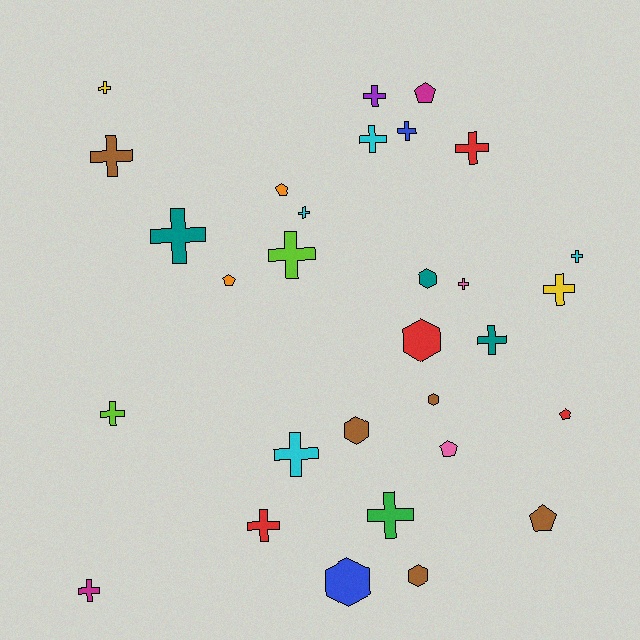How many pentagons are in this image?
There are 6 pentagons.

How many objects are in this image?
There are 30 objects.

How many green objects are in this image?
There is 1 green object.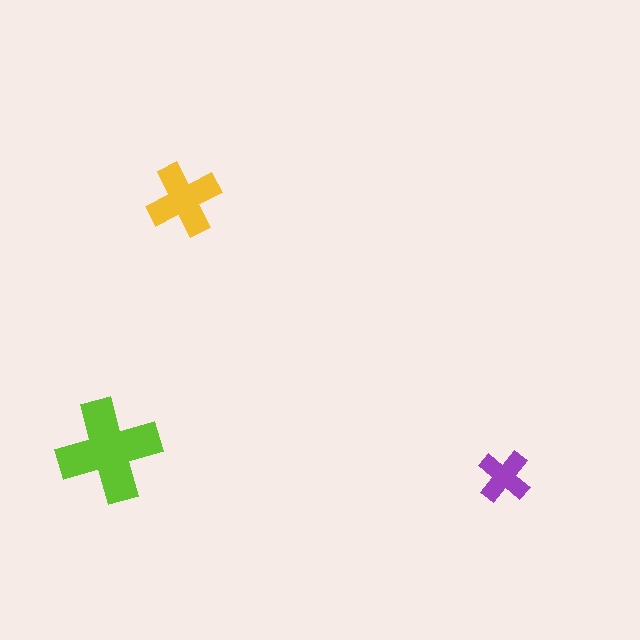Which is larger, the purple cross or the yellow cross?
The yellow one.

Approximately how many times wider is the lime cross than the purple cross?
About 2 times wider.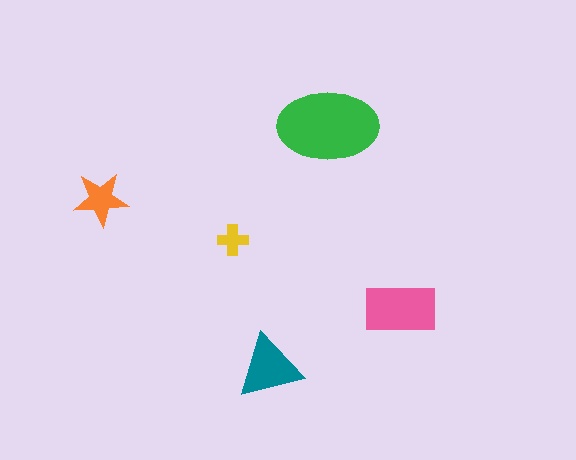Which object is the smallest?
The yellow cross.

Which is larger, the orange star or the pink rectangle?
The pink rectangle.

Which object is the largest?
The green ellipse.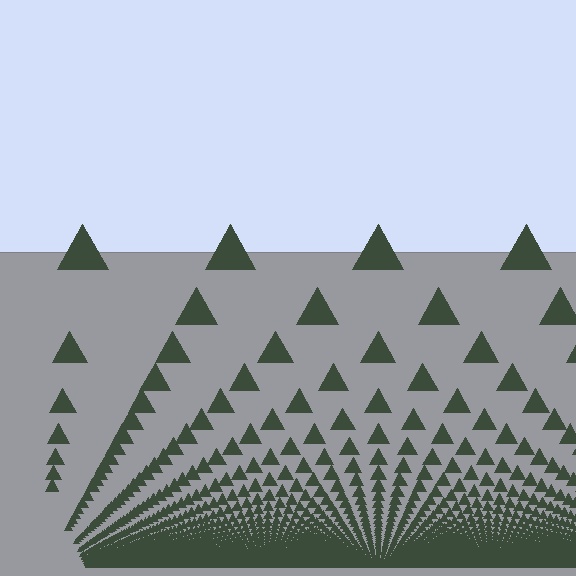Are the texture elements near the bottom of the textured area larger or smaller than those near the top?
Smaller. The gradient is inverted — elements near the bottom are smaller and denser.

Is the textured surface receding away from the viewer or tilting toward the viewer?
The surface appears to tilt toward the viewer. Texture elements get larger and sparser toward the top.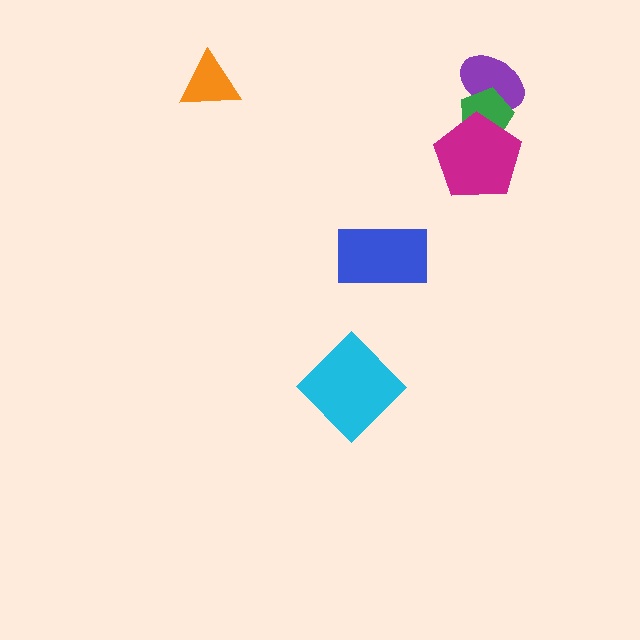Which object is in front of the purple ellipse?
The green pentagon is in front of the purple ellipse.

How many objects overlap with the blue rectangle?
0 objects overlap with the blue rectangle.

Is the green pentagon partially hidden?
Yes, it is partially covered by another shape.